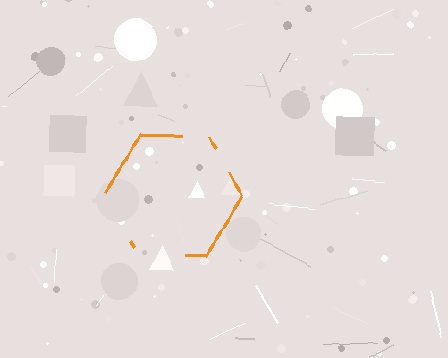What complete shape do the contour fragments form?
The contour fragments form a hexagon.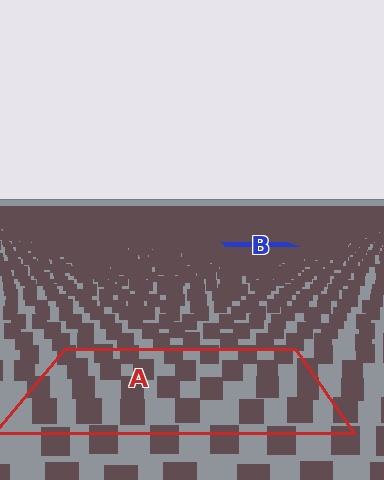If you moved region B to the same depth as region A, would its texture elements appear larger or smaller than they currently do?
They would appear larger. At a closer depth, the same texture elements are projected at a bigger on-screen size.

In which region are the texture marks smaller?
The texture marks are smaller in region B, because it is farther away.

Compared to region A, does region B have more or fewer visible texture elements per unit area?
Region B has more texture elements per unit area — they are packed more densely because it is farther away.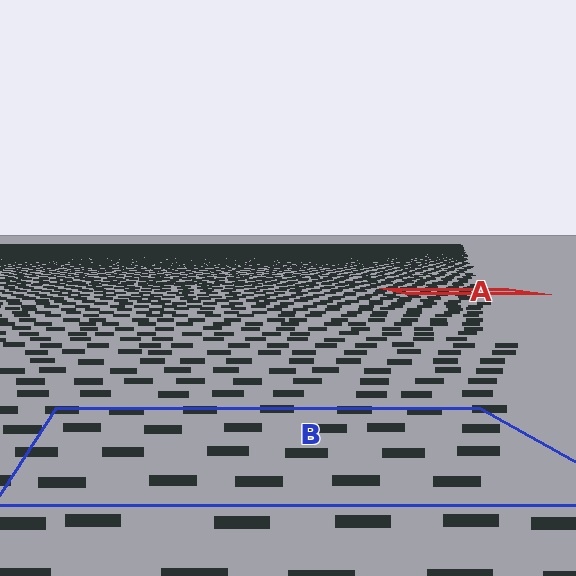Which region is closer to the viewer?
Region B is closer. The texture elements there are larger and more spread out.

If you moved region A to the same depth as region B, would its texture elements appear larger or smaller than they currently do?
They would appear larger. At a closer depth, the same texture elements are projected at a bigger on-screen size.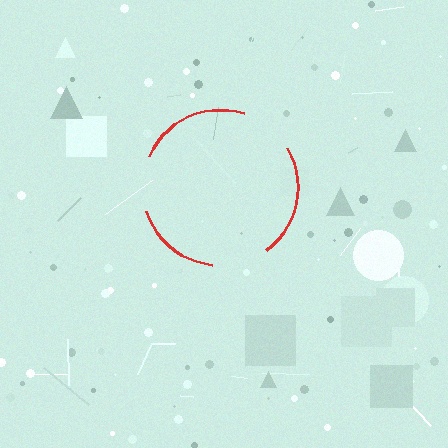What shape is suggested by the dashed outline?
The dashed outline suggests a circle.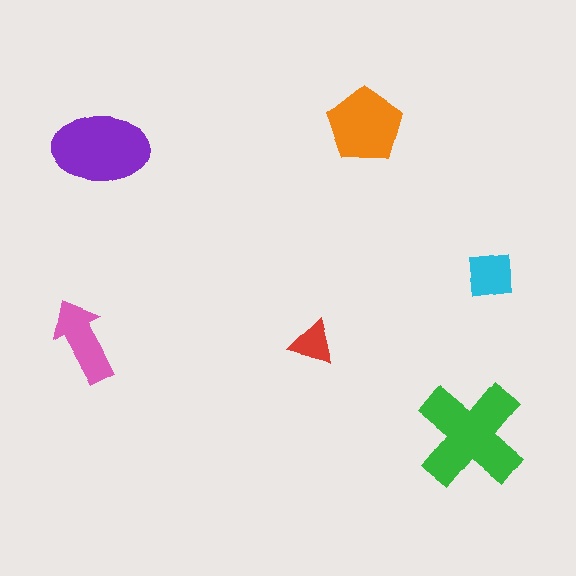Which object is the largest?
The green cross.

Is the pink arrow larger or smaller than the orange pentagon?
Smaller.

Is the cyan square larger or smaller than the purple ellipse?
Smaller.